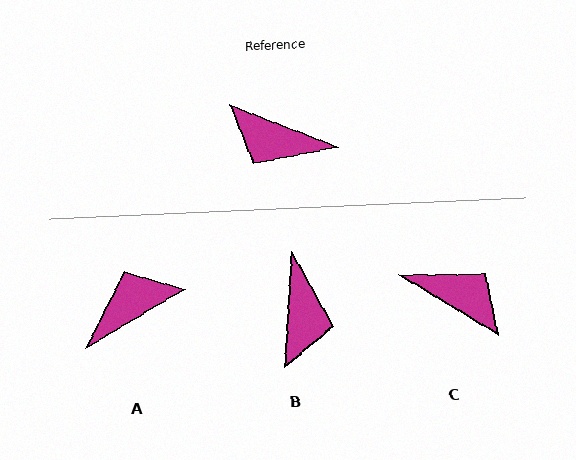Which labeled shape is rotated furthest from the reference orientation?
C, about 170 degrees away.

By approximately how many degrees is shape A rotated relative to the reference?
Approximately 128 degrees clockwise.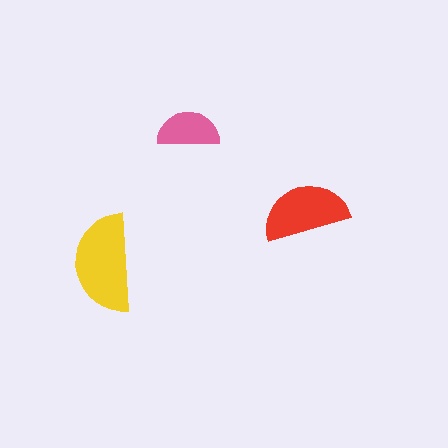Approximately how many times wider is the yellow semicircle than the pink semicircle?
About 1.5 times wider.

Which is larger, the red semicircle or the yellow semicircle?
The yellow one.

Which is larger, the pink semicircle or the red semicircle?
The red one.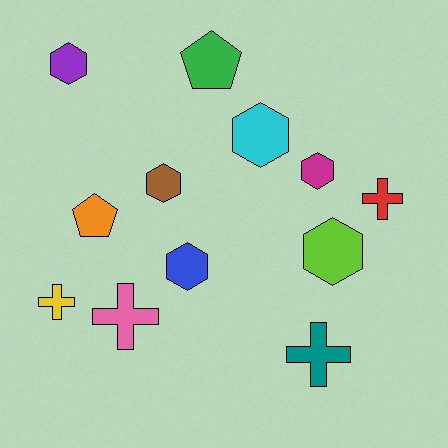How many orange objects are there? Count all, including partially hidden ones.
There is 1 orange object.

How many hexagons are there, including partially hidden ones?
There are 6 hexagons.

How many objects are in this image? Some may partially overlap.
There are 12 objects.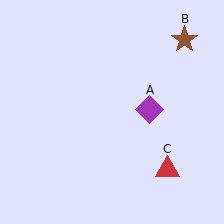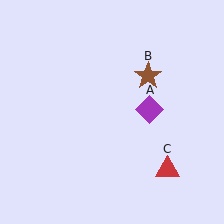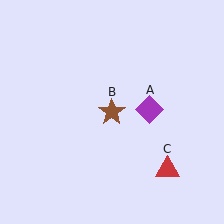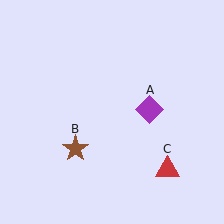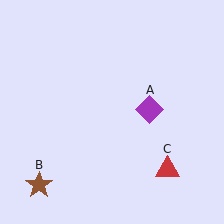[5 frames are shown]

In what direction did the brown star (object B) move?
The brown star (object B) moved down and to the left.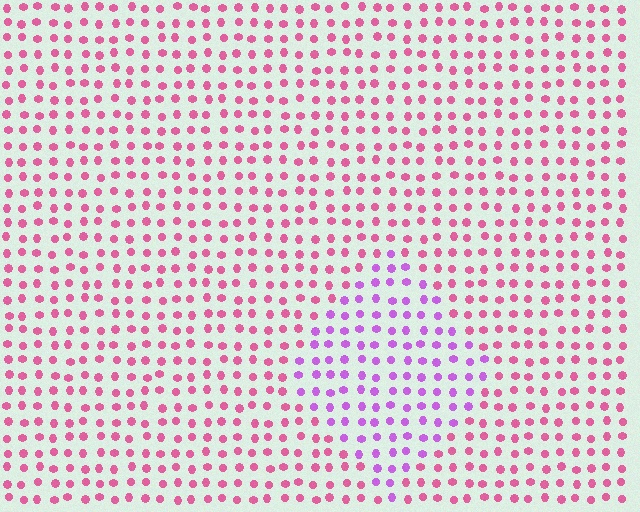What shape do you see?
I see a diamond.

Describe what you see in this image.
The image is filled with small pink elements in a uniform arrangement. A diamond-shaped region is visible where the elements are tinted to a slightly different hue, forming a subtle color boundary.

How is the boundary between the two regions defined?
The boundary is defined purely by a slight shift in hue (about 43 degrees). Spacing, size, and orientation are identical on both sides.